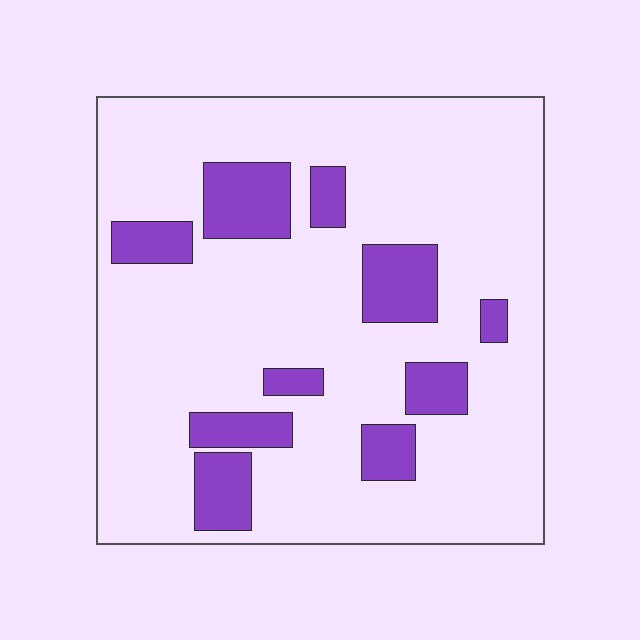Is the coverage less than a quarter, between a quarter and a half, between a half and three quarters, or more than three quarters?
Less than a quarter.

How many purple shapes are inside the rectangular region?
10.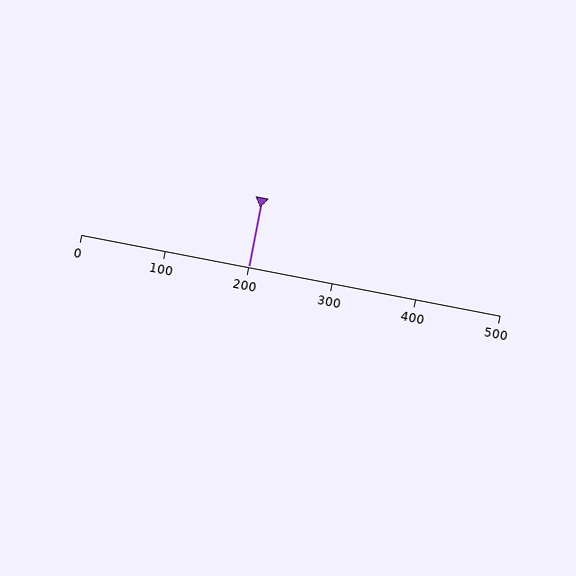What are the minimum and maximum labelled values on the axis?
The axis runs from 0 to 500.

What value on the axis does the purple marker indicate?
The marker indicates approximately 200.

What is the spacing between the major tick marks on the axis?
The major ticks are spaced 100 apart.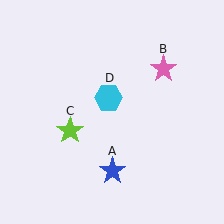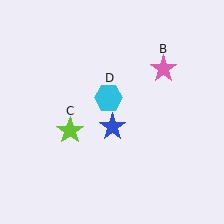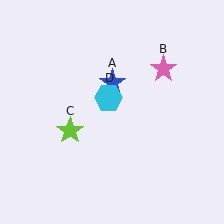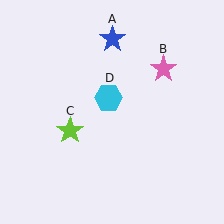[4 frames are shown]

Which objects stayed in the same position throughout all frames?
Pink star (object B) and lime star (object C) and cyan hexagon (object D) remained stationary.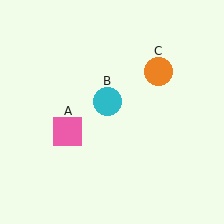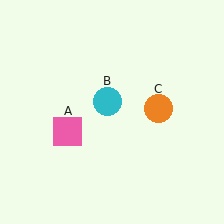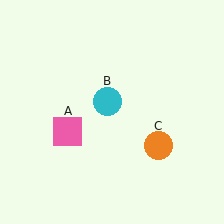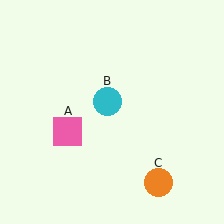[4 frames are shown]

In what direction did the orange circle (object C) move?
The orange circle (object C) moved down.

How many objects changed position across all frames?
1 object changed position: orange circle (object C).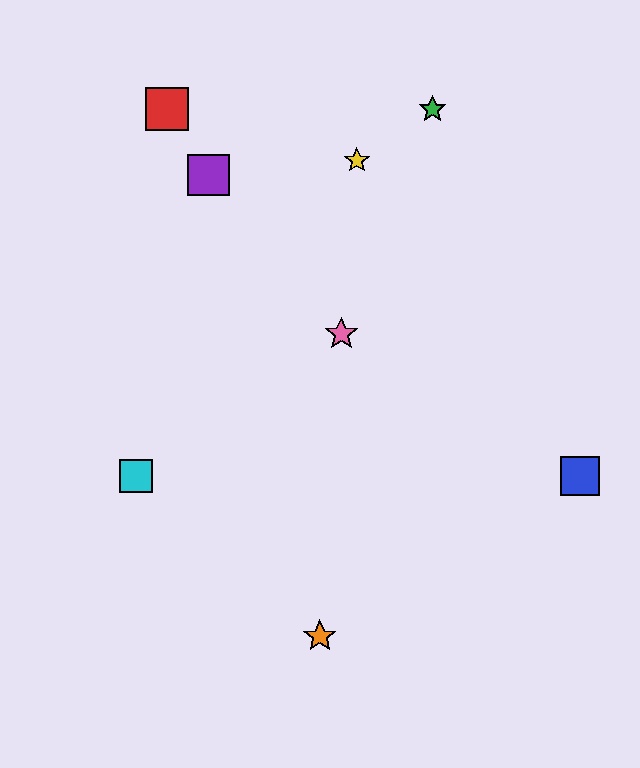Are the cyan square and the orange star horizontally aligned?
No, the cyan square is at y≈476 and the orange star is at y≈636.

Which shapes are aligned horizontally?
The blue square, the cyan square are aligned horizontally.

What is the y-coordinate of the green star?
The green star is at y≈109.